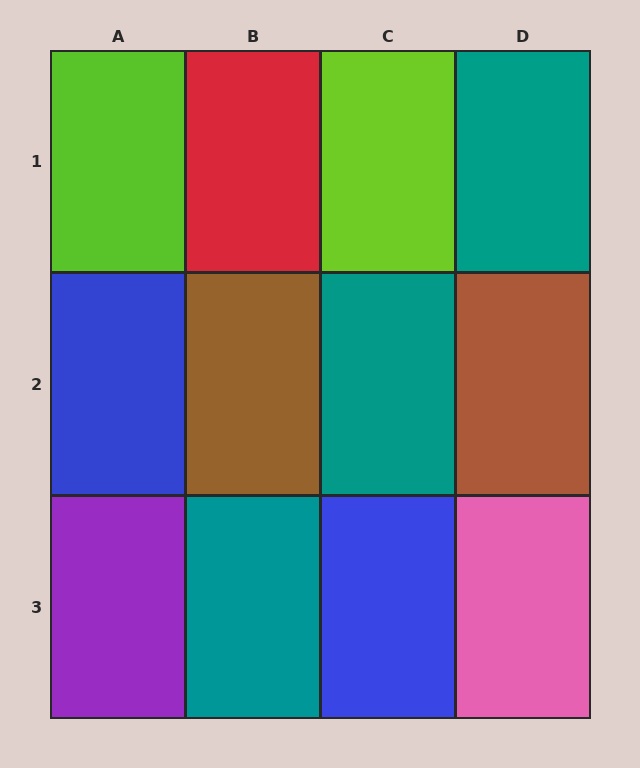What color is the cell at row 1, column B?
Red.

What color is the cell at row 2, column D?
Brown.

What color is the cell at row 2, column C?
Teal.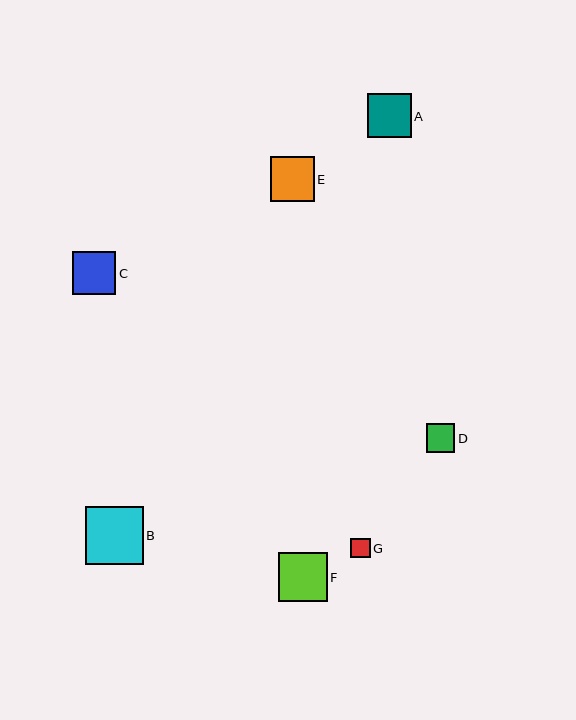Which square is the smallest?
Square G is the smallest with a size of approximately 19 pixels.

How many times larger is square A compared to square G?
Square A is approximately 2.3 times the size of square G.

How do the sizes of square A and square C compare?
Square A and square C are approximately the same size.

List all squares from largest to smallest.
From largest to smallest: B, F, E, A, C, D, G.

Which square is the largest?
Square B is the largest with a size of approximately 58 pixels.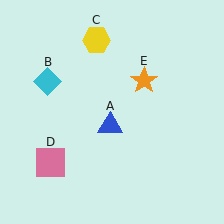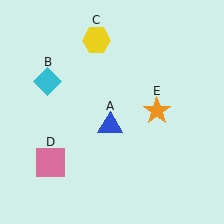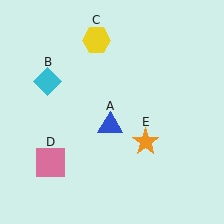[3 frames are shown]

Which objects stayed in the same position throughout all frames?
Blue triangle (object A) and cyan diamond (object B) and yellow hexagon (object C) and pink square (object D) remained stationary.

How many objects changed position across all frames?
1 object changed position: orange star (object E).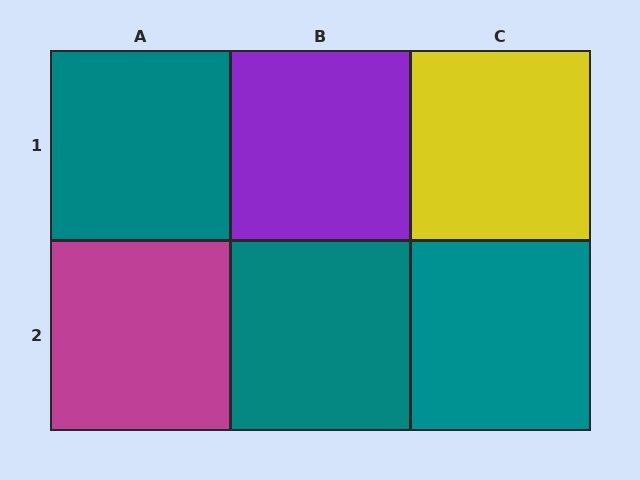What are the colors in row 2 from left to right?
Magenta, teal, teal.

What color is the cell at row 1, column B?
Purple.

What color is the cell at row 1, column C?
Yellow.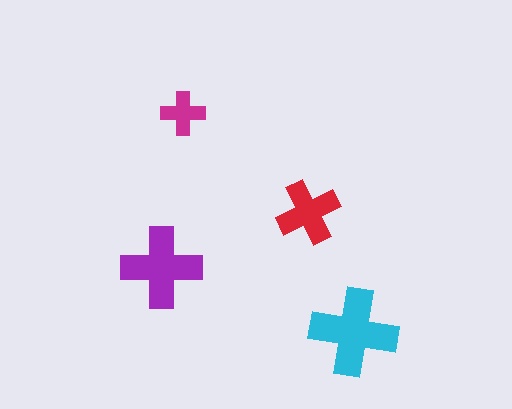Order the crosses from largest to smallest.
the cyan one, the purple one, the red one, the magenta one.